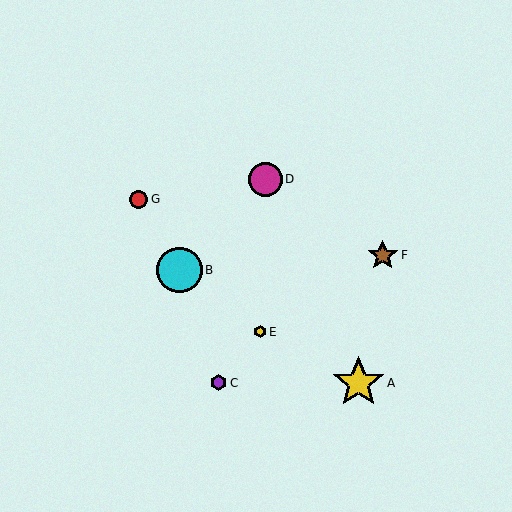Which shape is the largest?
The yellow star (labeled A) is the largest.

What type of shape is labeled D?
Shape D is a magenta circle.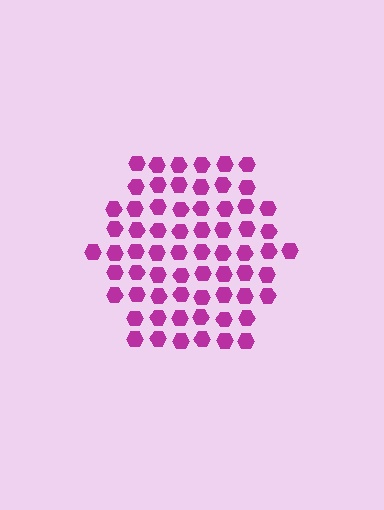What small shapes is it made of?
It is made of small hexagons.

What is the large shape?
The large shape is a hexagon.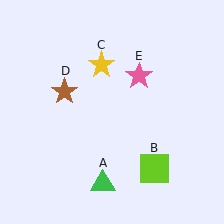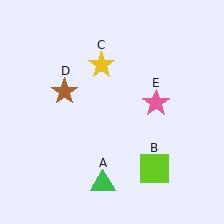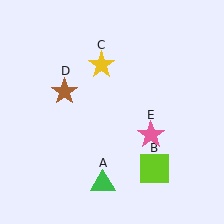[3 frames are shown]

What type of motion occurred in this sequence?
The pink star (object E) rotated clockwise around the center of the scene.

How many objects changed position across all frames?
1 object changed position: pink star (object E).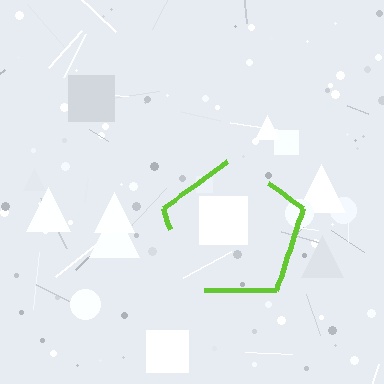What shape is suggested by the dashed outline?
The dashed outline suggests a pentagon.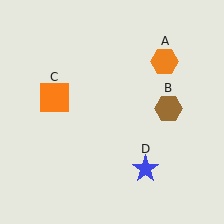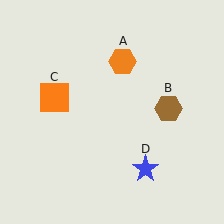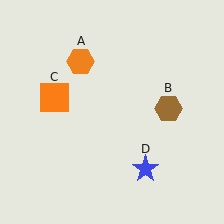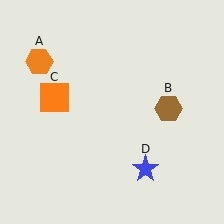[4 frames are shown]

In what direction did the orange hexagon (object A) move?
The orange hexagon (object A) moved left.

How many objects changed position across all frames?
1 object changed position: orange hexagon (object A).